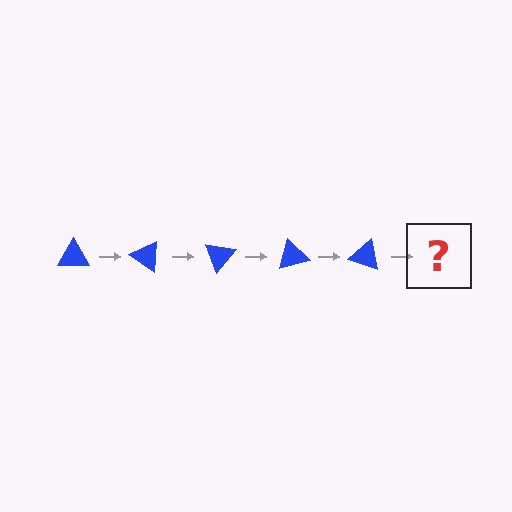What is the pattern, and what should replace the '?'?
The pattern is that the triangle rotates 35 degrees each step. The '?' should be a blue triangle rotated 175 degrees.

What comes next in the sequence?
The next element should be a blue triangle rotated 175 degrees.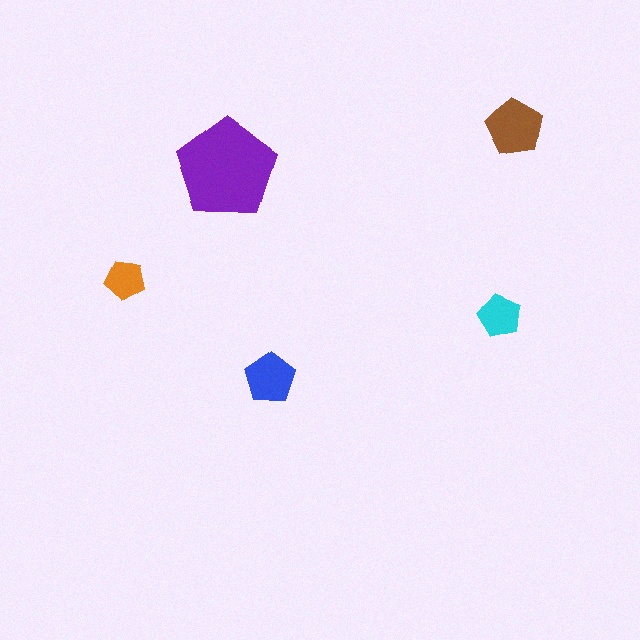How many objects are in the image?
There are 5 objects in the image.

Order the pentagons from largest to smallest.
the purple one, the brown one, the blue one, the cyan one, the orange one.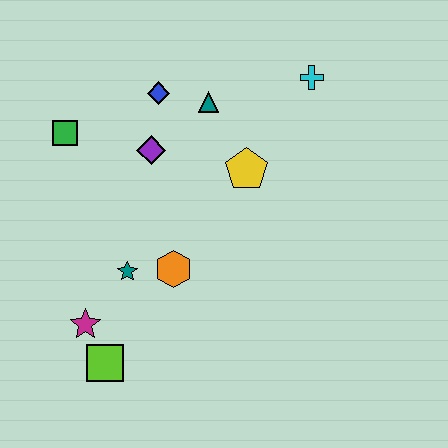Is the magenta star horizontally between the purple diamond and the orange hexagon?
No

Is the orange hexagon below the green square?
Yes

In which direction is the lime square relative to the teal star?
The lime square is below the teal star.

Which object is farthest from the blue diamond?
The lime square is farthest from the blue diamond.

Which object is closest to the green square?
The purple diamond is closest to the green square.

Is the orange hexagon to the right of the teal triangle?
No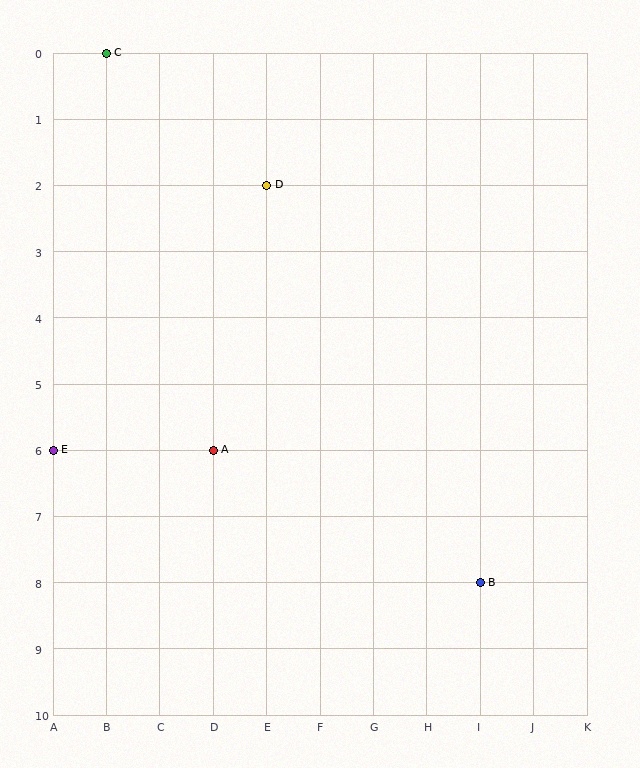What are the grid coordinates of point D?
Point D is at grid coordinates (E, 2).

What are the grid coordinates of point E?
Point E is at grid coordinates (A, 6).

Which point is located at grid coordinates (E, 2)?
Point D is at (E, 2).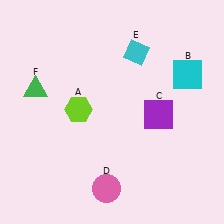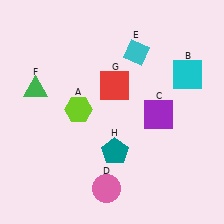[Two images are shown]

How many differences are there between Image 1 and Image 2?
There are 2 differences between the two images.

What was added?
A red square (G), a teal pentagon (H) were added in Image 2.